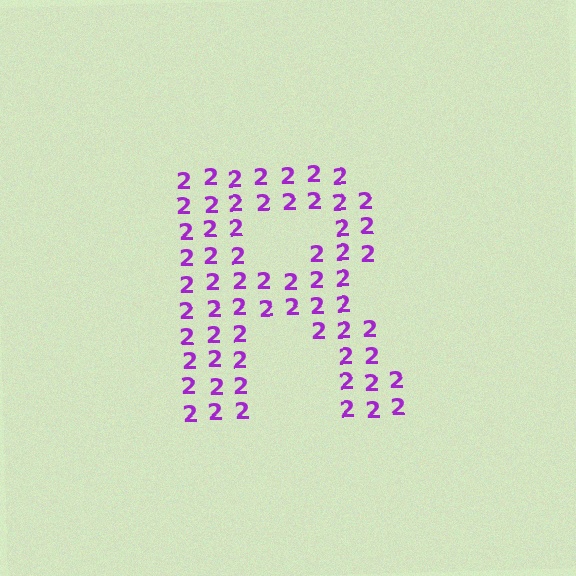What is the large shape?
The large shape is the letter R.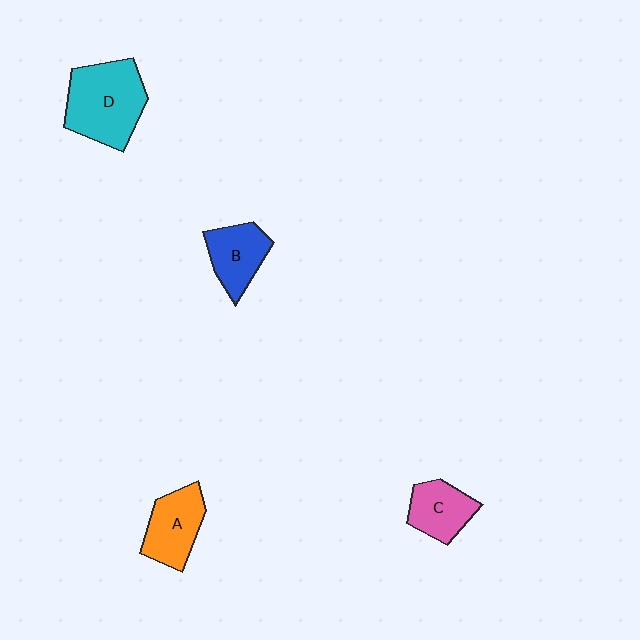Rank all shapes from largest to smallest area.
From largest to smallest: D (cyan), A (orange), B (blue), C (pink).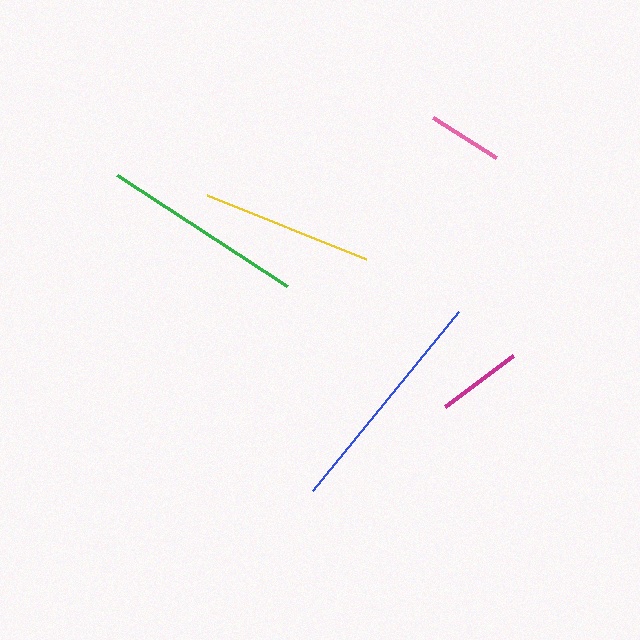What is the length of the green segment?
The green segment is approximately 203 pixels long.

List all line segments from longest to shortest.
From longest to shortest: blue, green, yellow, magenta, pink.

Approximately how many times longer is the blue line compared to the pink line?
The blue line is approximately 3.1 times the length of the pink line.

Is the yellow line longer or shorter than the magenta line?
The yellow line is longer than the magenta line.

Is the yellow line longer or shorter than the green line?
The green line is longer than the yellow line.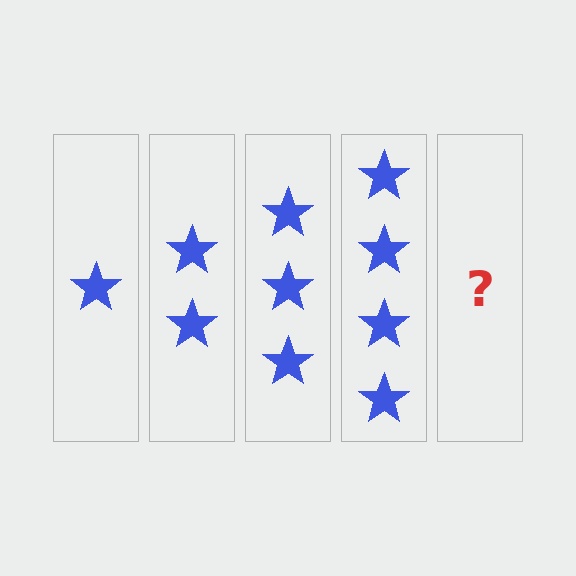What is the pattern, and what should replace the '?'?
The pattern is that each step adds one more star. The '?' should be 5 stars.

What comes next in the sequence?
The next element should be 5 stars.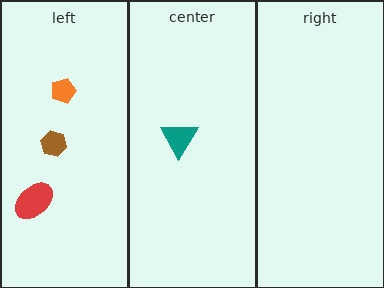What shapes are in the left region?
The red ellipse, the orange pentagon, the brown hexagon.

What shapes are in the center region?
The teal triangle.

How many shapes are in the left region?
3.